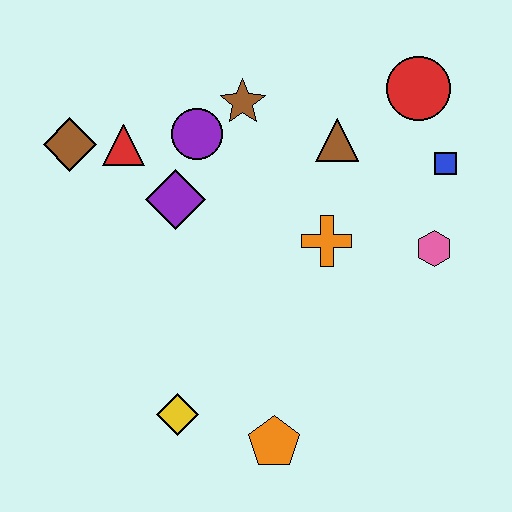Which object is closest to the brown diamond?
The red triangle is closest to the brown diamond.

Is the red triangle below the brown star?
Yes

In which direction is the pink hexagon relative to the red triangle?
The pink hexagon is to the right of the red triangle.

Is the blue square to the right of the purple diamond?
Yes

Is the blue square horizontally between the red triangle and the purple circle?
No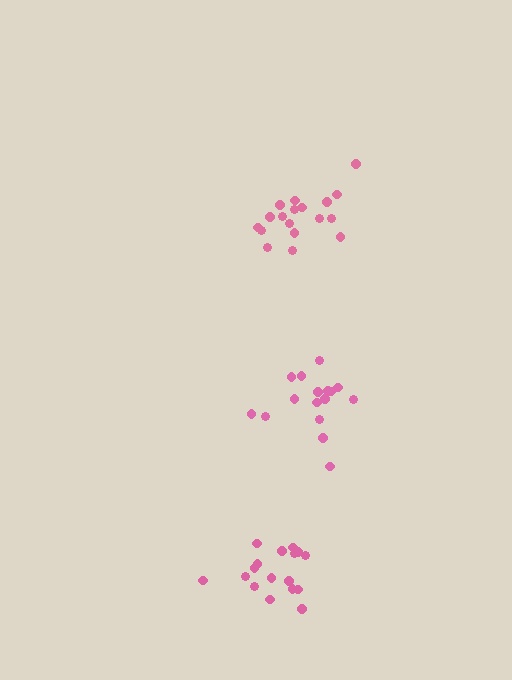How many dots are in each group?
Group 1: 18 dots, Group 2: 17 dots, Group 3: 16 dots (51 total).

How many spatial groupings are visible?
There are 3 spatial groupings.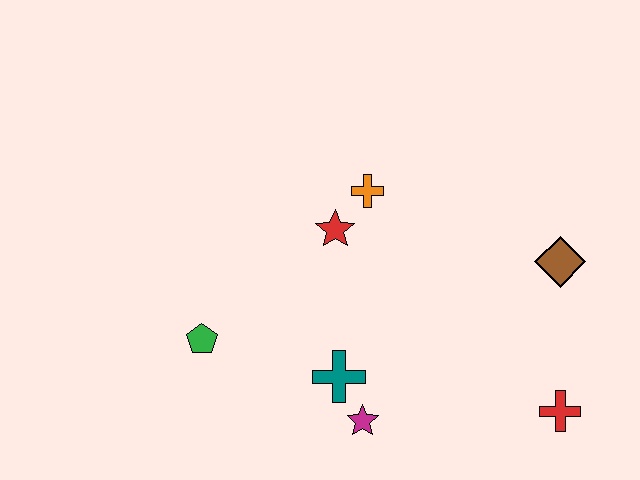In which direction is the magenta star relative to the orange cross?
The magenta star is below the orange cross.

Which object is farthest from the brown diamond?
The green pentagon is farthest from the brown diamond.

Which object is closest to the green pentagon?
The teal cross is closest to the green pentagon.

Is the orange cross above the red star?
Yes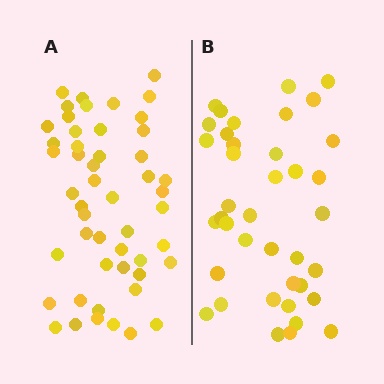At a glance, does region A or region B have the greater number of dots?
Region A (the left region) has more dots.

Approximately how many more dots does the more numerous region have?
Region A has roughly 12 or so more dots than region B.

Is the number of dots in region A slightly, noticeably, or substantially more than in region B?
Region A has noticeably more, but not dramatically so. The ratio is roughly 1.3 to 1.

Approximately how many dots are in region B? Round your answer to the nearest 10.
About 40 dots. (The exact count is 39, which rounds to 40.)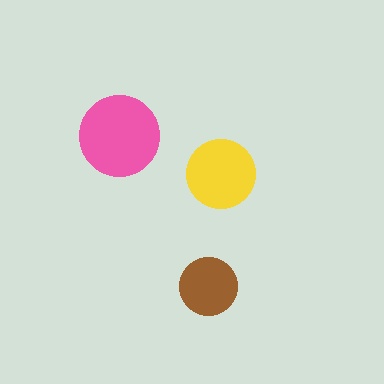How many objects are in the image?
There are 3 objects in the image.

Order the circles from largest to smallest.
the pink one, the yellow one, the brown one.